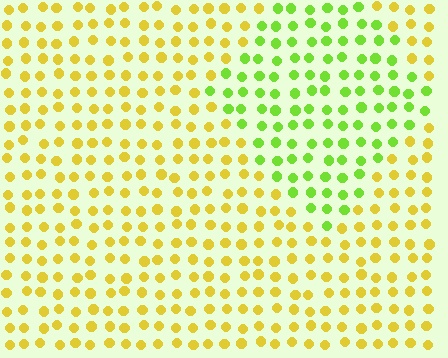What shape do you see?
I see a diamond.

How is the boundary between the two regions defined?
The boundary is defined purely by a slight shift in hue (about 45 degrees). Spacing, size, and orientation are identical on both sides.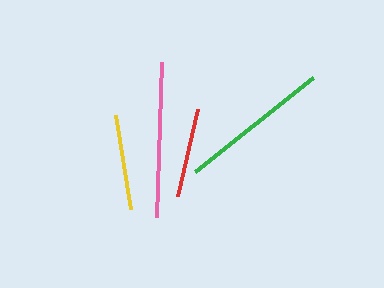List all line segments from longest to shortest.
From longest to shortest: pink, green, yellow, red.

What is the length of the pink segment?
The pink segment is approximately 155 pixels long.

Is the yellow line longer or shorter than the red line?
The yellow line is longer than the red line.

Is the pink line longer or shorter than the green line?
The pink line is longer than the green line.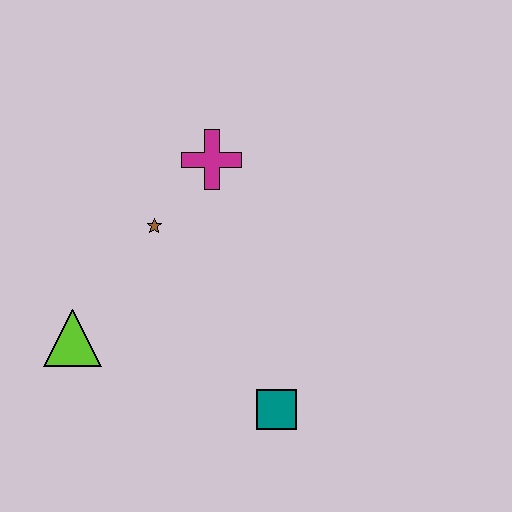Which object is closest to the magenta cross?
The brown star is closest to the magenta cross.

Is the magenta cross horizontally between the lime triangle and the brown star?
No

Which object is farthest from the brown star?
The teal square is farthest from the brown star.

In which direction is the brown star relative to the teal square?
The brown star is above the teal square.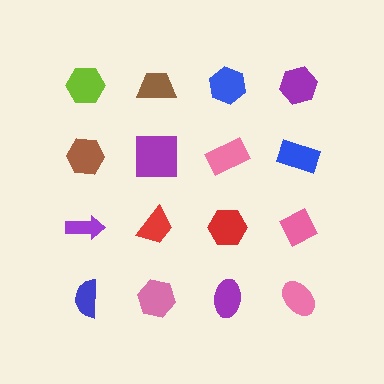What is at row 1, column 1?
A lime hexagon.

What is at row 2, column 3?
A pink rectangle.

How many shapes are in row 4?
4 shapes.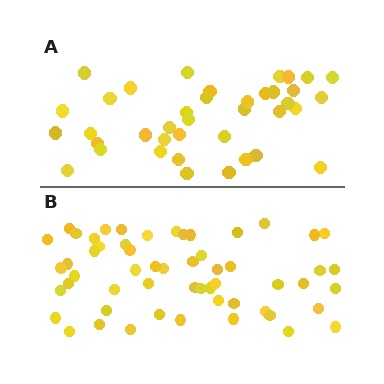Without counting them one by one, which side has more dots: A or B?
Region B (the bottom region) has more dots.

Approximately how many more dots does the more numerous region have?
Region B has approximately 15 more dots than region A.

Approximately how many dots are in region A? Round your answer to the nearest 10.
About 40 dots. (The exact count is 39, which rounds to 40.)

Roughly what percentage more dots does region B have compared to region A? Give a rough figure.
About 45% more.